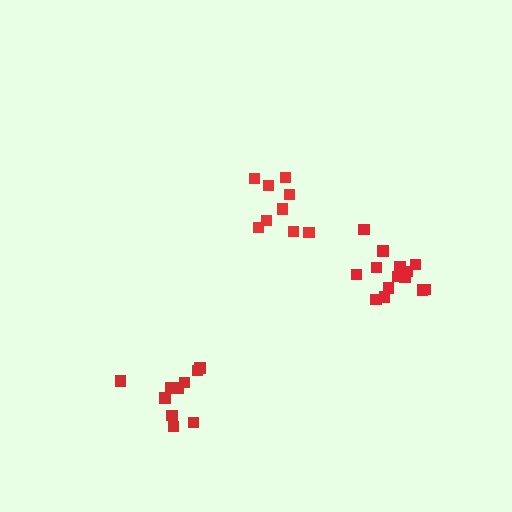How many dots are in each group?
Group 1: 15 dots, Group 2: 9 dots, Group 3: 10 dots (34 total).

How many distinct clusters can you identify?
There are 3 distinct clusters.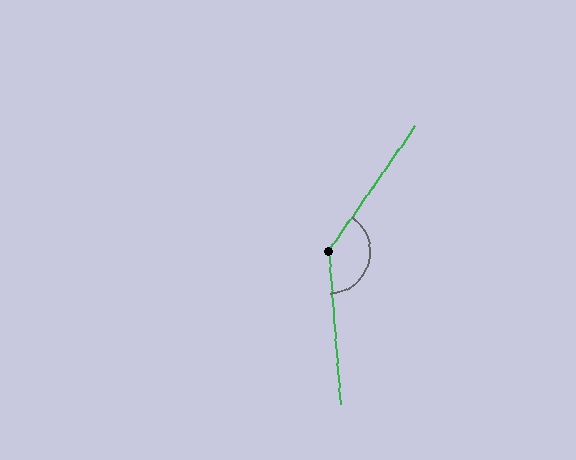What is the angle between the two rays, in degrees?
Approximately 141 degrees.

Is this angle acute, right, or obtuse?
It is obtuse.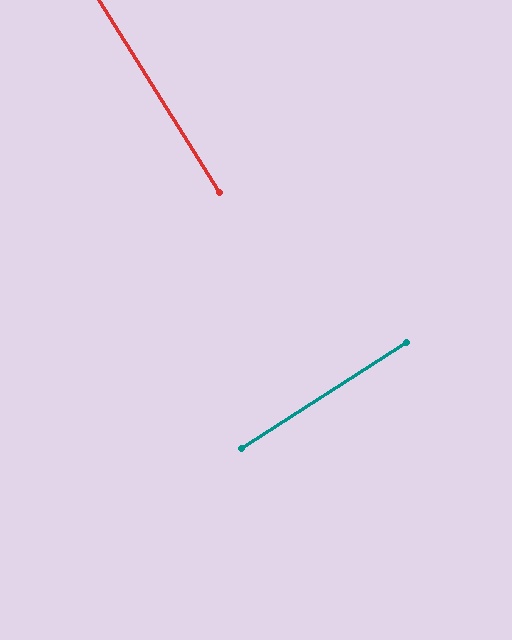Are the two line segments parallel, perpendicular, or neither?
Perpendicular — they meet at approximately 89°.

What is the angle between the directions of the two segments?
Approximately 89 degrees.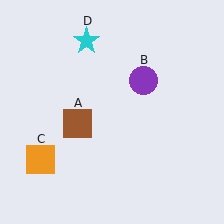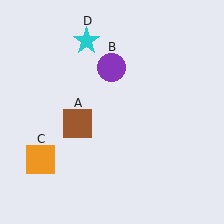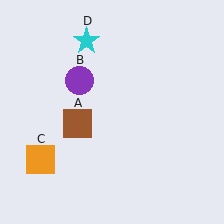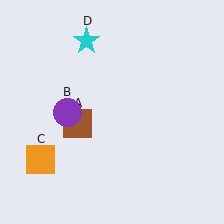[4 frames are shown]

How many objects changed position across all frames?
1 object changed position: purple circle (object B).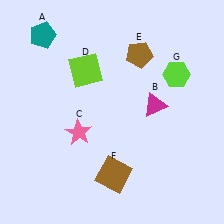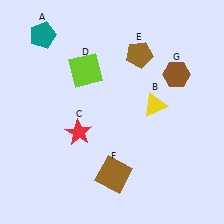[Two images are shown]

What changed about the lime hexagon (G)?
In Image 1, G is lime. In Image 2, it changed to brown.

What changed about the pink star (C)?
In Image 1, C is pink. In Image 2, it changed to red.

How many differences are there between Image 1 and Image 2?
There are 3 differences between the two images.